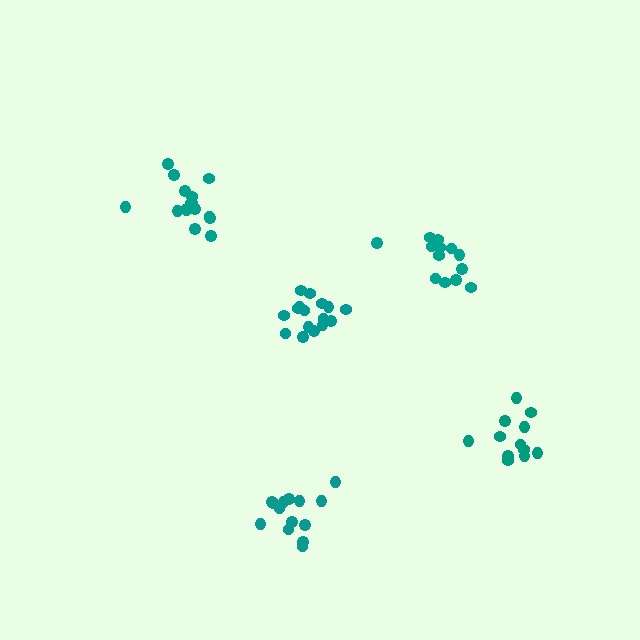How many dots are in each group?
Group 1: 13 dots, Group 2: 16 dots, Group 3: 16 dots, Group 4: 14 dots, Group 5: 12 dots (71 total).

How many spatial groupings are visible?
There are 5 spatial groupings.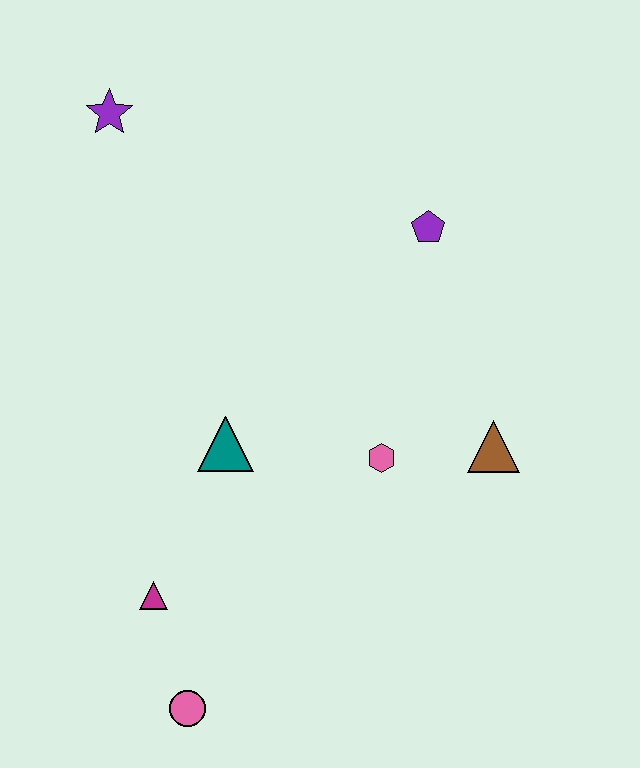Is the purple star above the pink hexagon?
Yes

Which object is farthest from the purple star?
The pink circle is farthest from the purple star.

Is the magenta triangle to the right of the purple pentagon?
No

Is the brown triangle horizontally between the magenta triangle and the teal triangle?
No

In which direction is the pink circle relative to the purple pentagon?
The pink circle is below the purple pentagon.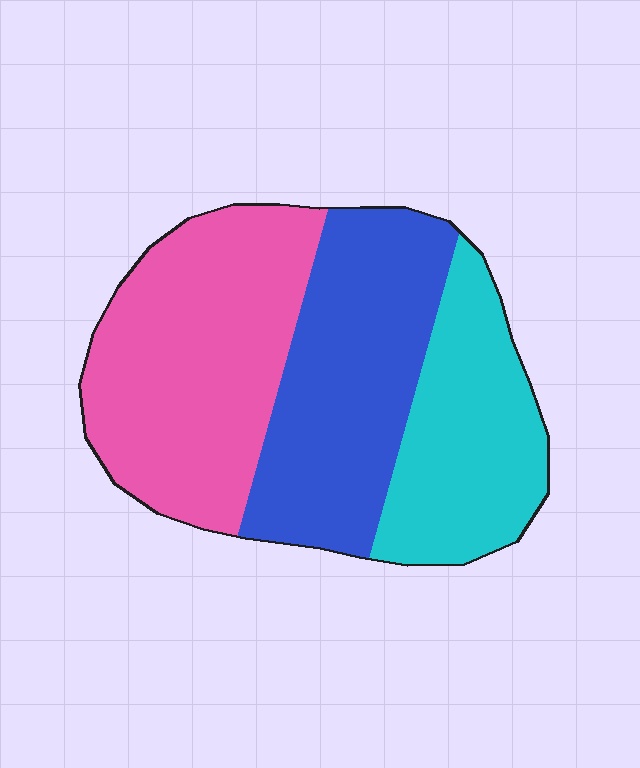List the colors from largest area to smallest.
From largest to smallest: pink, blue, cyan.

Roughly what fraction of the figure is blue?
Blue takes up between a third and a half of the figure.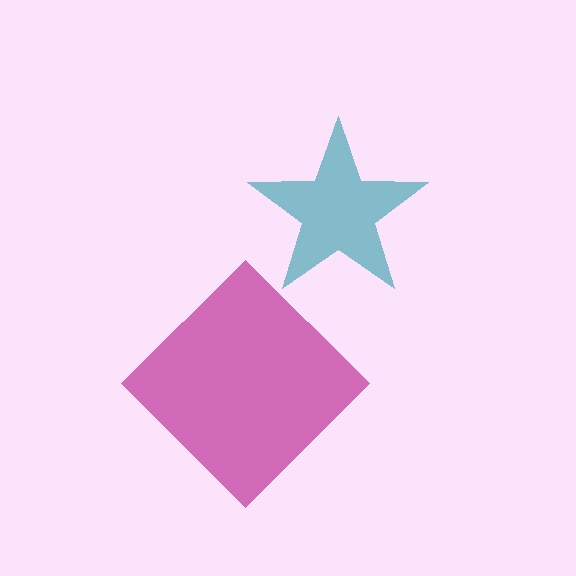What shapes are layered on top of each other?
The layered shapes are: a magenta diamond, a teal star.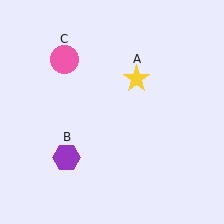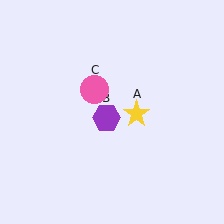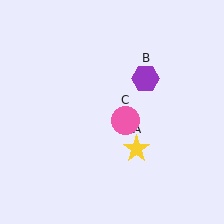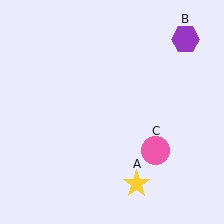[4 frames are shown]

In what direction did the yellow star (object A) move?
The yellow star (object A) moved down.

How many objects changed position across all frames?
3 objects changed position: yellow star (object A), purple hexagon (object B), pink circle (object C).